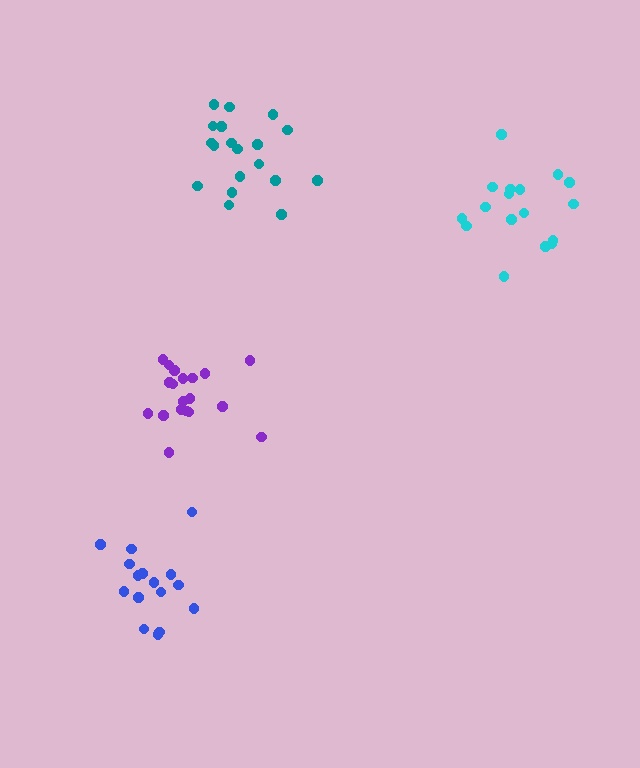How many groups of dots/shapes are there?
There are 4 groups.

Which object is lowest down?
The blue cluster is bottommost.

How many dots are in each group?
Group 1: 19 dots, Group 2: 17 dots, Group 3: 16 dots, Group 4: 19 dots (71 total).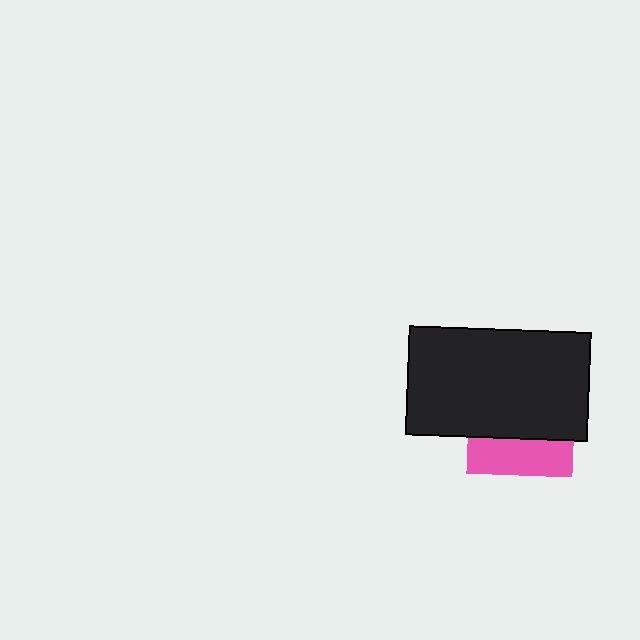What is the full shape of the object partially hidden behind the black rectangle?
The partially hidden object is a pink square.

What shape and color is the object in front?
The object in front is a black rectangle.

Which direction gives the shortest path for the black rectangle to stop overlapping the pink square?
Moving up gives the shortest separation.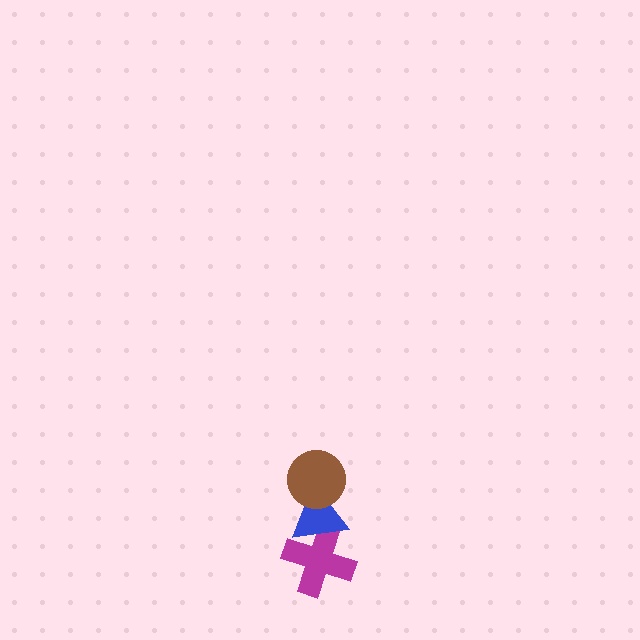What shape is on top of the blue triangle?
The brown circle is on top of the blue triangle.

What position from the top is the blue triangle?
The blue triangle is 2nd from the top.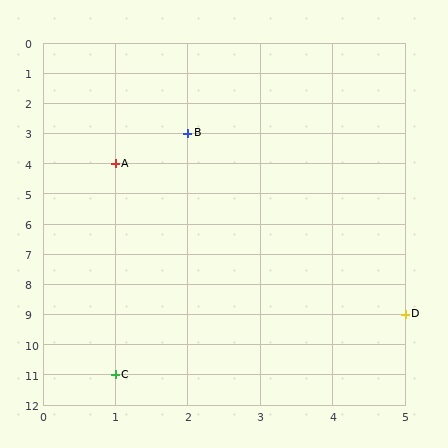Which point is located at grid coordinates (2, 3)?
Point B is at (2, 3).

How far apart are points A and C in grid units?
Points A and C are 7 rows apart.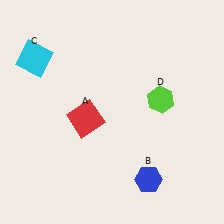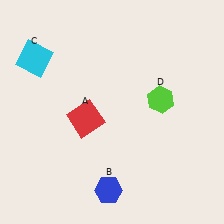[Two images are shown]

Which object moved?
The blue hexagon (B) moved left.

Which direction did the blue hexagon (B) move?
The blue hexagon (B) moved left.